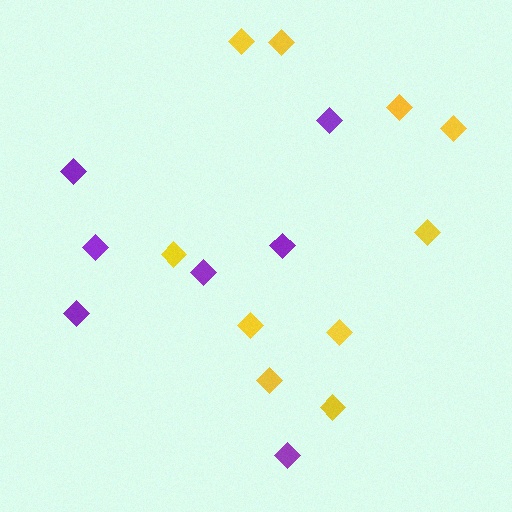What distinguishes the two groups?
There are 2 groups: one group of yellow diamonds (10) and one group of purple diamonds (7).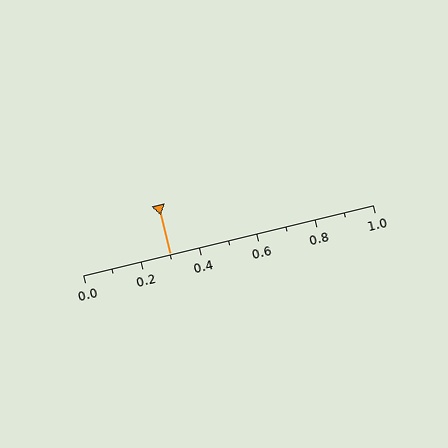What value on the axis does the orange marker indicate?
The marker indicates approximately 0.3.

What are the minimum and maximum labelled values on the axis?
The axis runs from 0.0 to 1.0.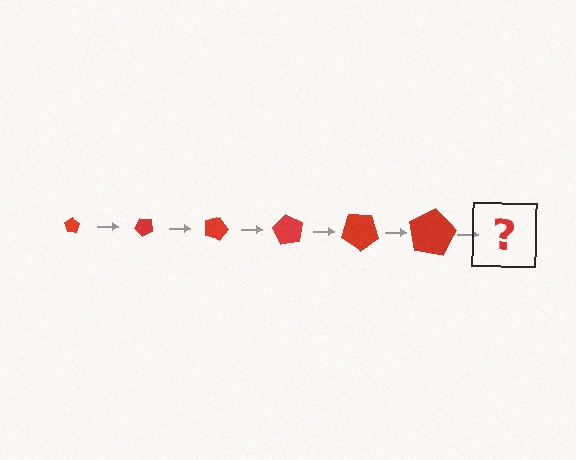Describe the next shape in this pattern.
It should be a pentagon, larger than the previous one and rotated 270 degrees from the start.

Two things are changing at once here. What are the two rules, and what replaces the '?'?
The two rules are that the pentagon grows larger each step and it rotates 45 degrees each step. The '?' should be a pentagon, larger than the previous one and rotated 270 degrees from the start.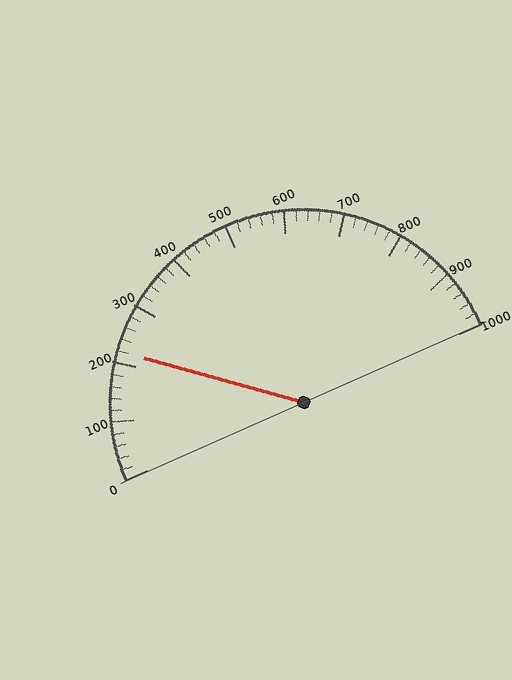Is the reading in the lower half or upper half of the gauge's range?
The reading is in the lower half of the range (0 to 1000).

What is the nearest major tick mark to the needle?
The nearest major tick mark is 200.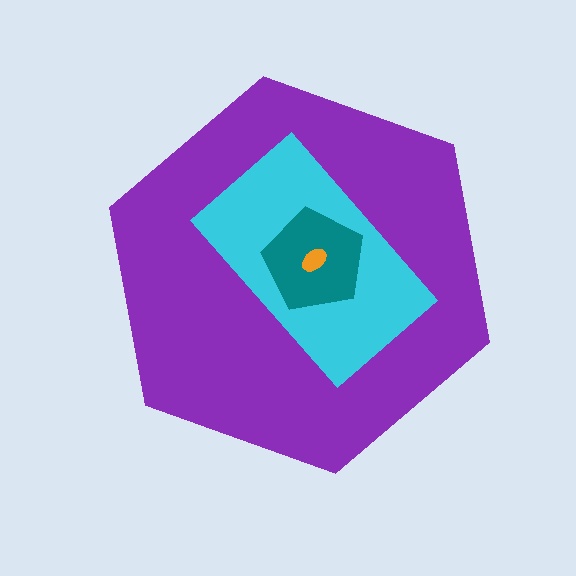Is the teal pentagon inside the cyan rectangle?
Yes.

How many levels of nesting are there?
4.